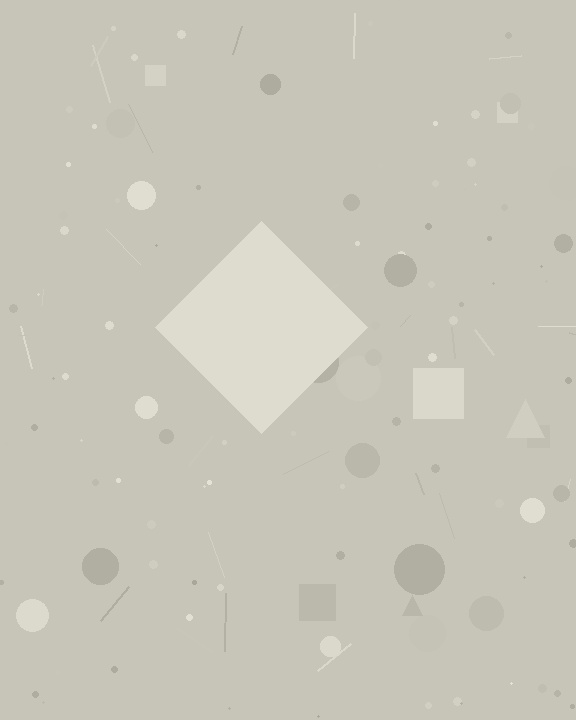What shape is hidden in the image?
A diamond is hidden in the image.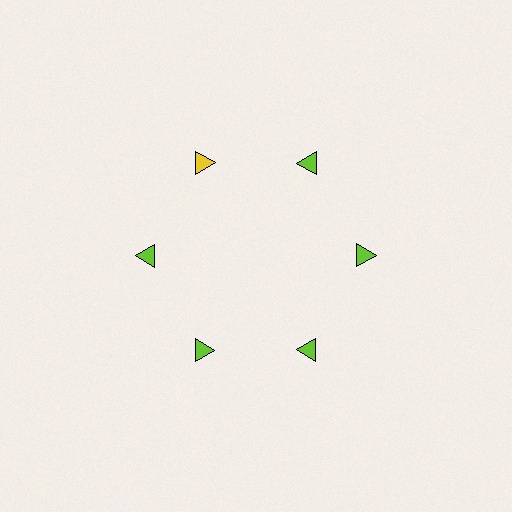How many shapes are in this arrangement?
There are 6 shapes arranged in a ring pattern.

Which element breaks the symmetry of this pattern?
The yellow triangle at roughly the 11 o'clock position breaks the symmetry. All other shapes are lime triangles.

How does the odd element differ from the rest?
It has a different color: yellow instead of lime.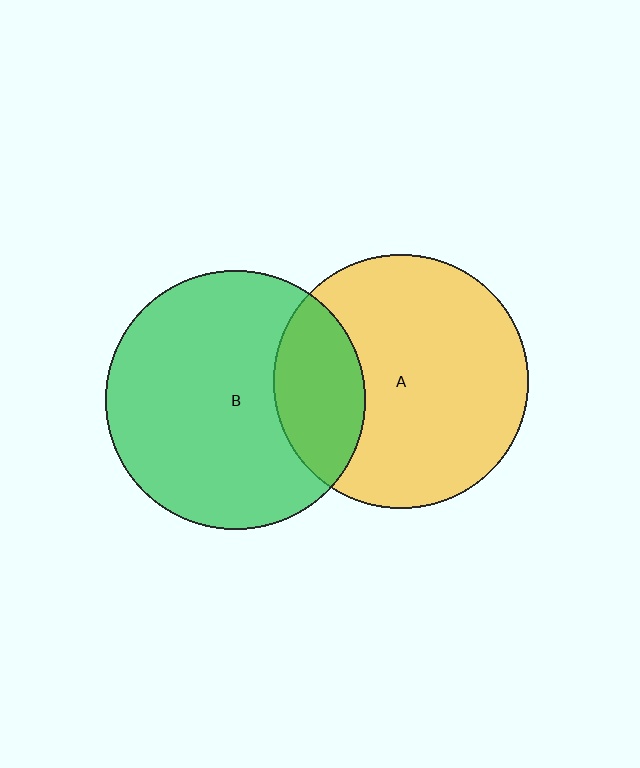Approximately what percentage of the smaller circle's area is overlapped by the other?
Approximately 25%.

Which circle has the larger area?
Circle B (green).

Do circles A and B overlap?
Yes.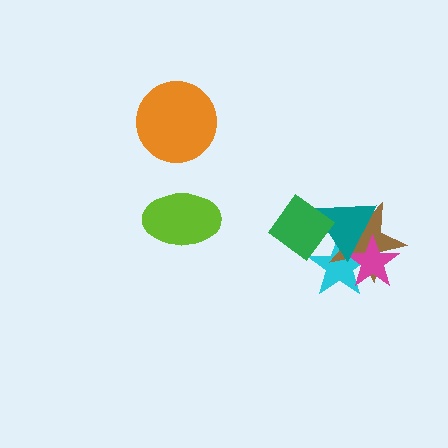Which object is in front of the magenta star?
The teal triangle is in front of the magenta star.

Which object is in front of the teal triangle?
The green diamond is in front of the teal triangle.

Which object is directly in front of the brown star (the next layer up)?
The magenta star is directly in front of the brown star.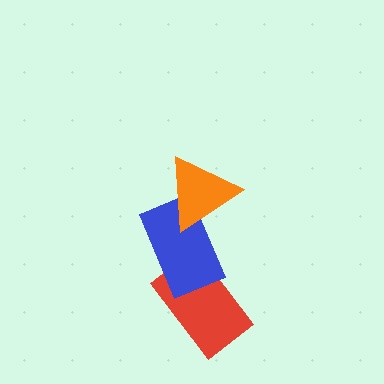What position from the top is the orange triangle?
The orange triangle is 1st from the top.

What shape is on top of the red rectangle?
The blue rectangle is on top of the red rectangle.